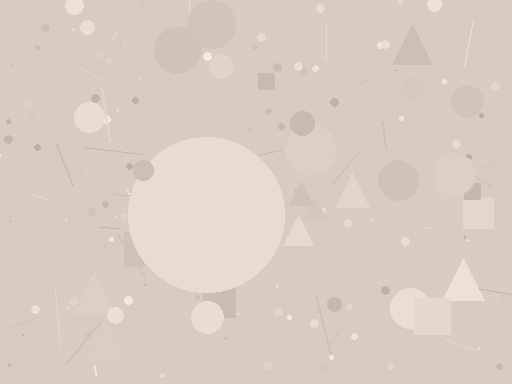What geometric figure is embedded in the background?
A circle is embedded in the background.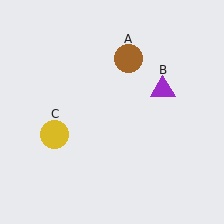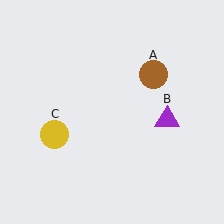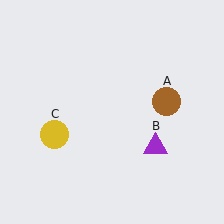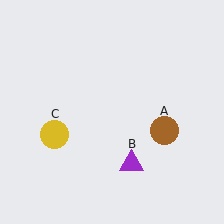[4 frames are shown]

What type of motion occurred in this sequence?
The brown circle (object A), purple triangle (object B) rotated clockwise around the center of the scene.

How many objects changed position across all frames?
2 objects changed position: brown circle (object A), purple triangle (object B).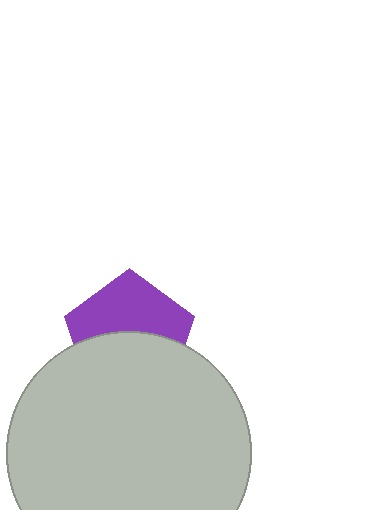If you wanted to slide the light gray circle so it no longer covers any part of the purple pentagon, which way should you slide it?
Slide it down — that is the most direct way to separate the two shapes.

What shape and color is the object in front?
The object in front is a light gray circle.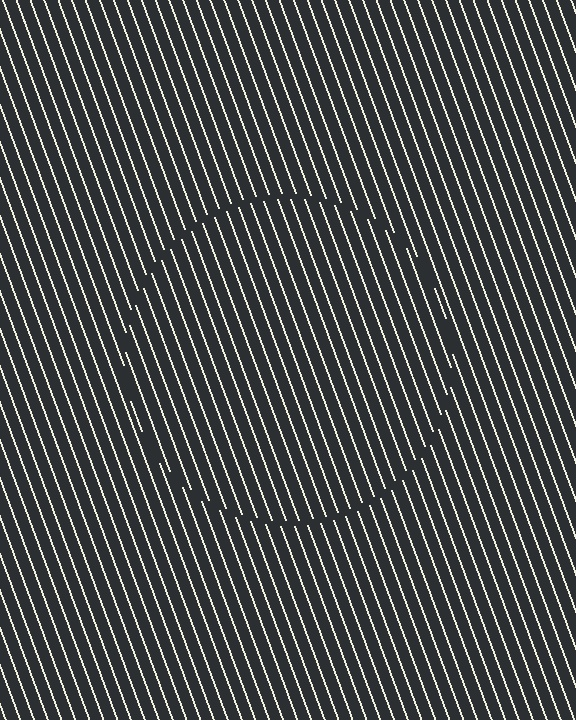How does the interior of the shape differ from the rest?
The interior of the shape contains the same grating, shifted by half a period — the contour is defined by the phase discontinuity where line-ends from the inner and outer gratings abut.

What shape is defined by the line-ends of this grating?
An illusory circle. The interior of the shape contains the same grating, shifted by half a period — the contour is defined by the phase discontinuity where line-ends from the inner and outer gratings abut.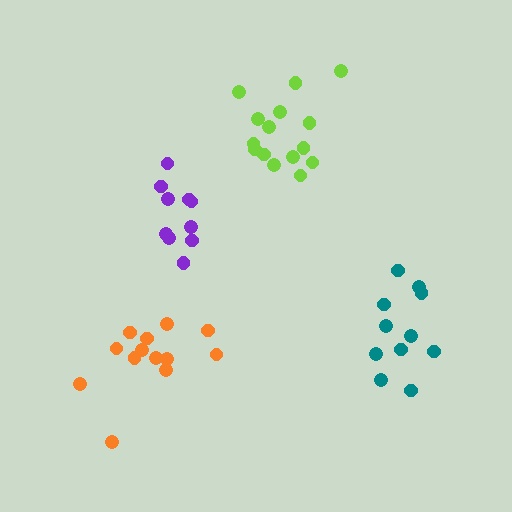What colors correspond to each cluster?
The clusters are colored: orange, purple, teal, lime.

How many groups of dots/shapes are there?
There are 4 groups.